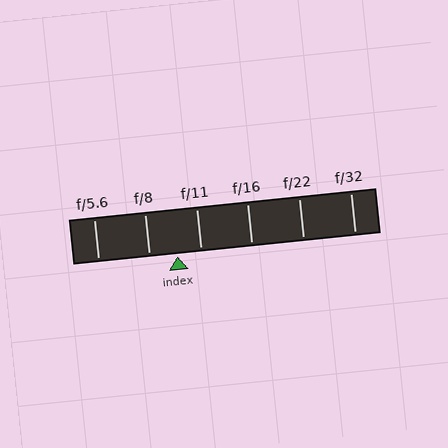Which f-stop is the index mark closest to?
The index mark is closest to f/11.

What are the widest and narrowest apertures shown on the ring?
The widest aperture shown is f/5.6 and the narrowest is f/32.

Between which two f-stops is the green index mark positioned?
The index mark is between f/8 and f/11.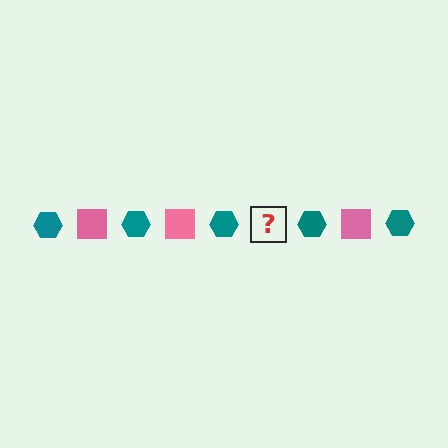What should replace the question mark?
The question mark should be replaced with a pink square.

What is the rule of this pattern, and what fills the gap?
The rule is that the pattern alternates between teal hexagon and pink square. The gap should be filled with a pink square.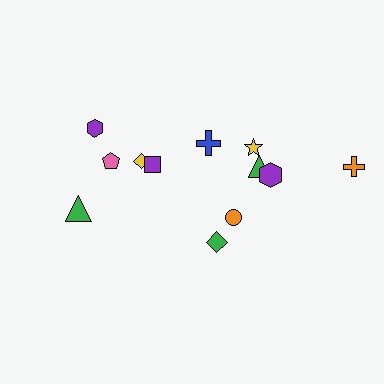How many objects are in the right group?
There are 7 objects.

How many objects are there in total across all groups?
There are 12 objects.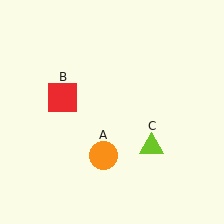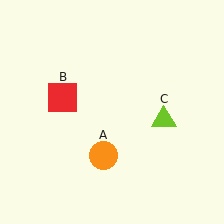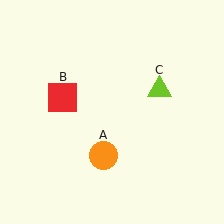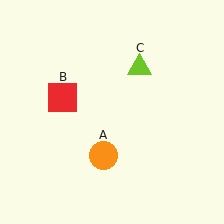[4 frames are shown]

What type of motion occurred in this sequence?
The lime triangle (object C) rotated counterclockwise around the center of the scene.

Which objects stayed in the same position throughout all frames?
Orange circle (object A) and red square (object B) remained stationary.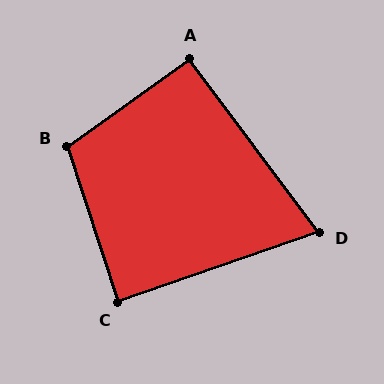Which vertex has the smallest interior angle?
D, at approximately 73 degrees.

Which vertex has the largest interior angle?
B, at approximately 107 degrees.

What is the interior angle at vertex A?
Approximately 91 degrees (approximately right).